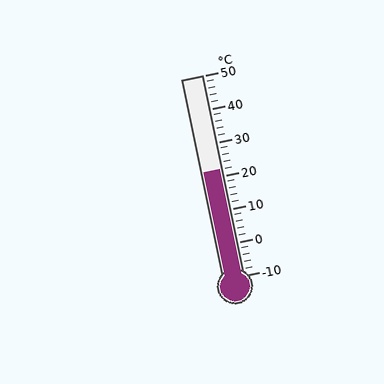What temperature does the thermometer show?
The thermometer shows approximately 22°C.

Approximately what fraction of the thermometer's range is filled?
The thermometer is filled to approximately 55% of its range.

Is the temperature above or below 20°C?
The temperature is above 20°C.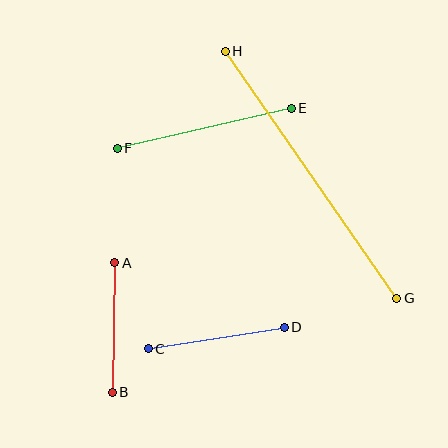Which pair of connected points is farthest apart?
Points G and H are farthest apart.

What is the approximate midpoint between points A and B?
The midpoint is at approximately (113, 327) pixels.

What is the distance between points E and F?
The distance is approximately 179 pixels.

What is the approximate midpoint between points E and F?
The midpoint is at approximately (204, 128) pixels.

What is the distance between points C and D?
The distance is approximately 137 pixels.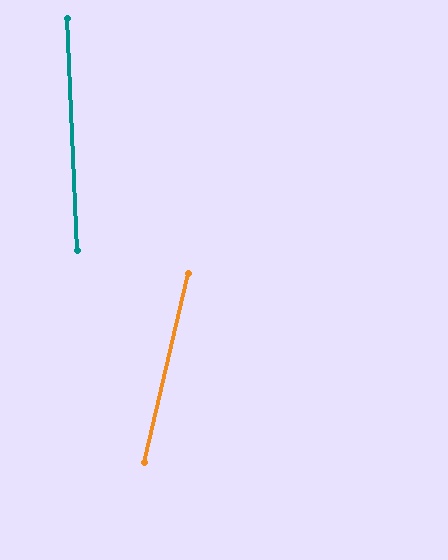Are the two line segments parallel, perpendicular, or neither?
Neither parallel nor perpendicular — they differ by about 16°.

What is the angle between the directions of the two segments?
Approximately 16 degrees.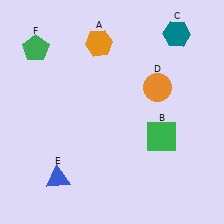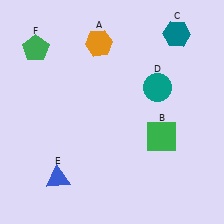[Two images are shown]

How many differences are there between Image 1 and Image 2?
There is 1 difference between the two images.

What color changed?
The circle (D) changed from orange in Image 1 to teal in Image 2.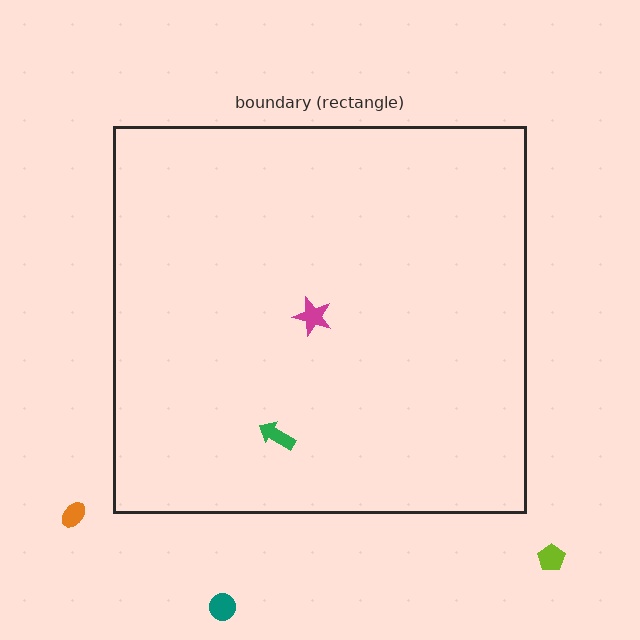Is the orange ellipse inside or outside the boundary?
Outside.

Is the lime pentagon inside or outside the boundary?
Outside.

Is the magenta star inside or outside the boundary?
Inside.